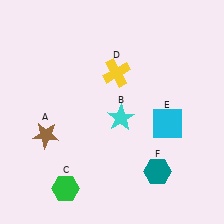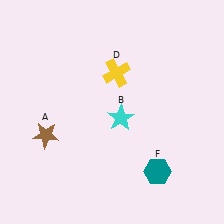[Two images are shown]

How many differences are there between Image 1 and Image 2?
There are 2 differences between the two images.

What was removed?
The green hexagon (C), the cyan square (E) were removed in Image 2.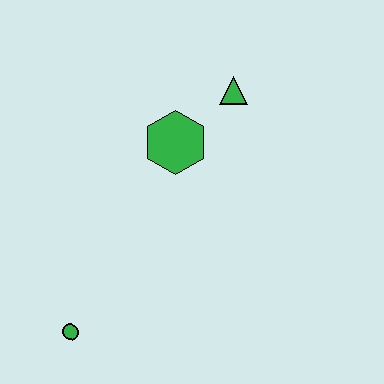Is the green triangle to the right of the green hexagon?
Yes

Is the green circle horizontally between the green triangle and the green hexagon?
No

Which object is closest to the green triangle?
The green hexagon is closest to the green triangle.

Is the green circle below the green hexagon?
Yes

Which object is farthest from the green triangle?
The green circle is farthest from the green triangle.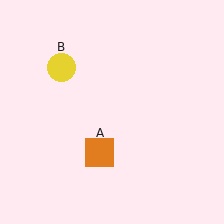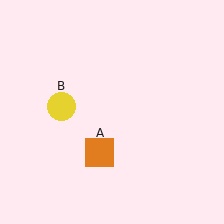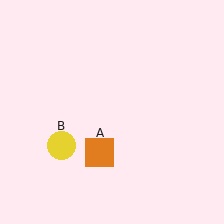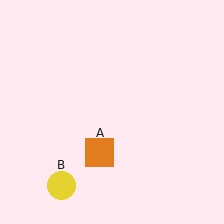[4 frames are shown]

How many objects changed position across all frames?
1 object changed position: yellow circle (object B).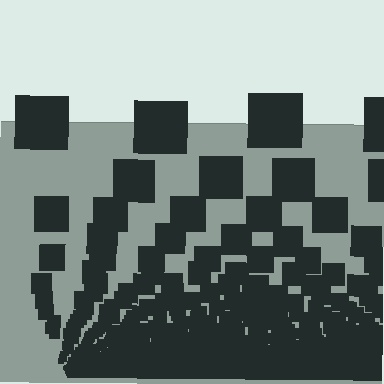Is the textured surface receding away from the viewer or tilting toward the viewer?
The surface appears to tilt toward the viewer. Texture elements get larger and sparser toward the top.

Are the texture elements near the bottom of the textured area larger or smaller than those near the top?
Smaller. The gradient is inverted — elements near the bottom are smaller and denser.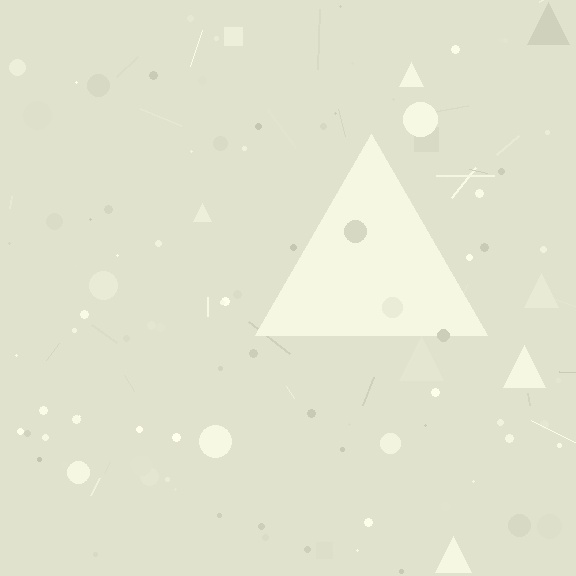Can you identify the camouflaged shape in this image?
The camouflaged shape is a triangle.